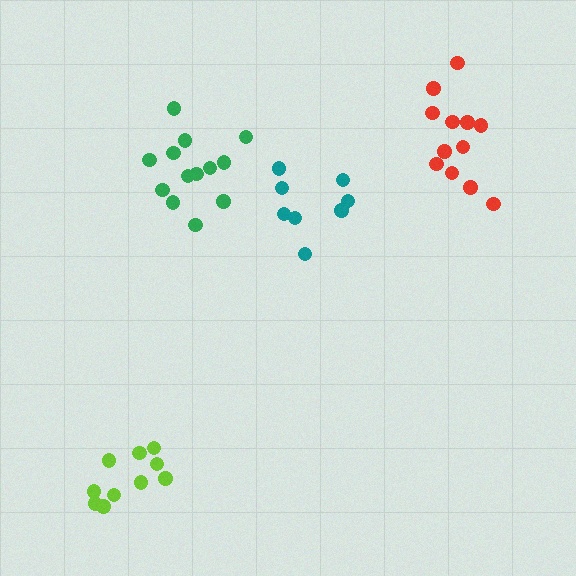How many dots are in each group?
Group 1: 13 dots, Group 2: 10 dots, Group 3: 8 dots, Group 4: 12 dots (43 total).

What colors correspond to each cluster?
The clusters are colored: green, lime, teal, red.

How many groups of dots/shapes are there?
There are 4 groups.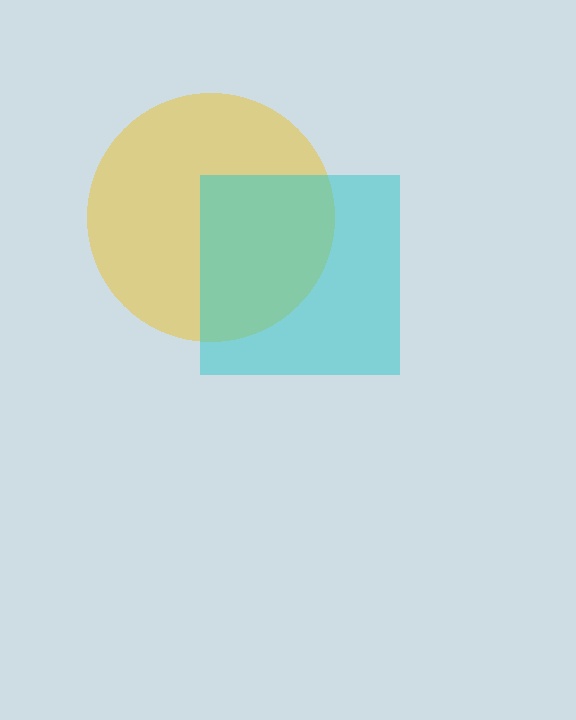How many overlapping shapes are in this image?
There are 2 overlapping shapes in the image.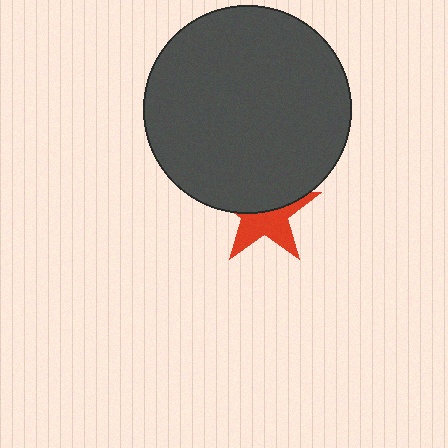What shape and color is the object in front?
The object in front is a dark gray circle.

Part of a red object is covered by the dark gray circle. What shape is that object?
It is a star.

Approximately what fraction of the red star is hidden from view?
Roughly 50% of the red star is hidden behind the dark gray circle.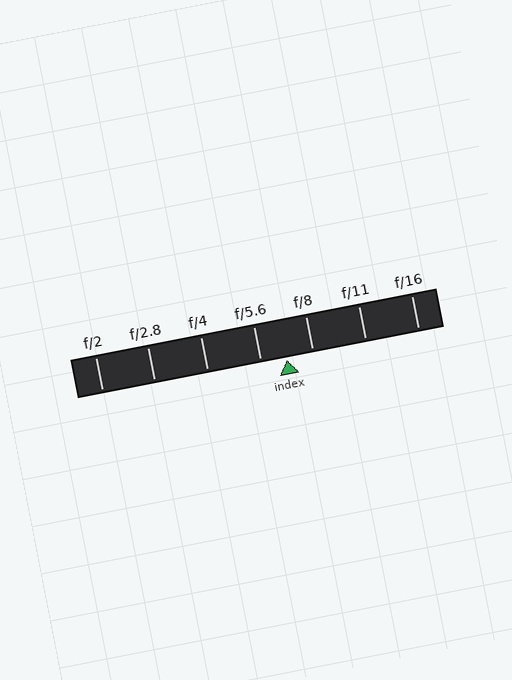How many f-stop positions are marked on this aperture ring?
There are 7 f-stop positions marked.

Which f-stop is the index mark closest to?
The index mark is closest to f/5.6.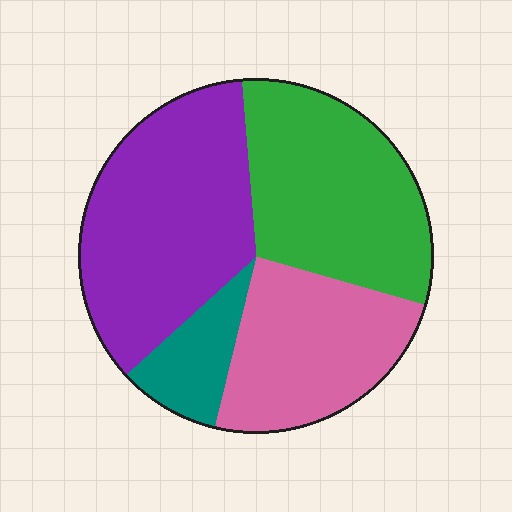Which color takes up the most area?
Purple, at roughly 35%.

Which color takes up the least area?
Teal, at roughly 10%.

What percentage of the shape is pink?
Pink covers 24% of the shape.